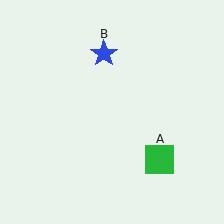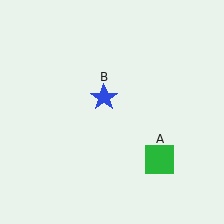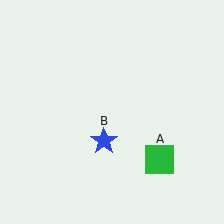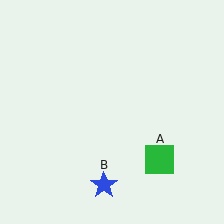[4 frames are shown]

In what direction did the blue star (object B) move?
The blue star (object B) moved down.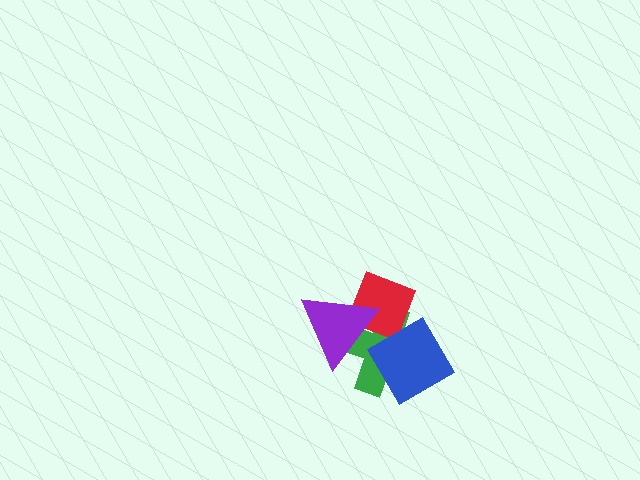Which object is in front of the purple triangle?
The blue diamond is in front of the purple triangle.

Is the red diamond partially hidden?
Yes, it is partially covered by another shape.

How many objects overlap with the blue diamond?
3 objects overlap with the blue diamond.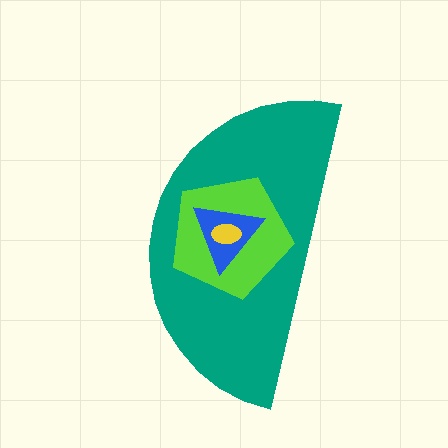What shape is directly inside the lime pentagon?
The blue triangle.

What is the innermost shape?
The yellow ellipse.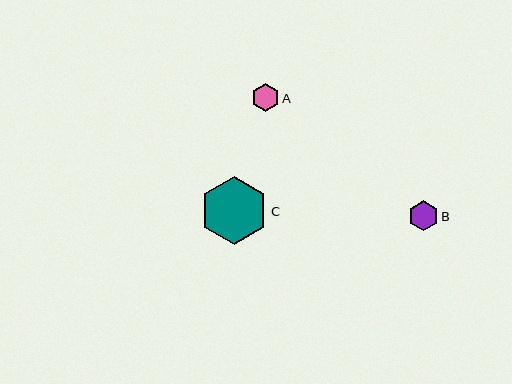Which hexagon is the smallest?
Hexagon A is the smallest with a size of approximately 28 pixels.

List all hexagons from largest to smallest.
From largest to smallest: C, B, A.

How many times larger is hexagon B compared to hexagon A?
Hexagon B is approximately 1.1 times the size of hexagon A.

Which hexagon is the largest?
Hexagon C is the largest with a size of approximately 68 pixels.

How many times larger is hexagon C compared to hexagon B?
Hexagon C is approximately 2.2 times the size of hexagon B.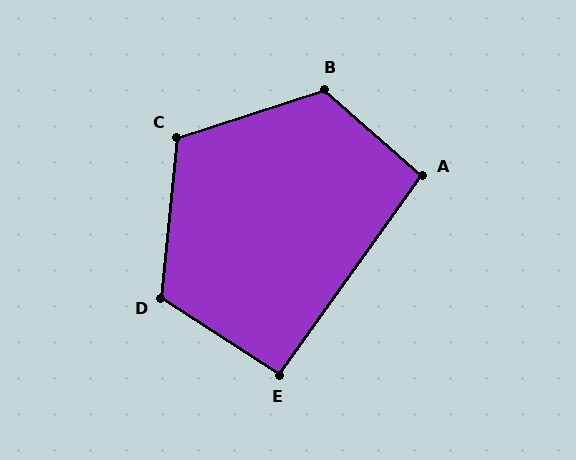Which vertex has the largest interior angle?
B, at approximately 121 degrees.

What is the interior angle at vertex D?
Approximately 117 degrees (obtuse).